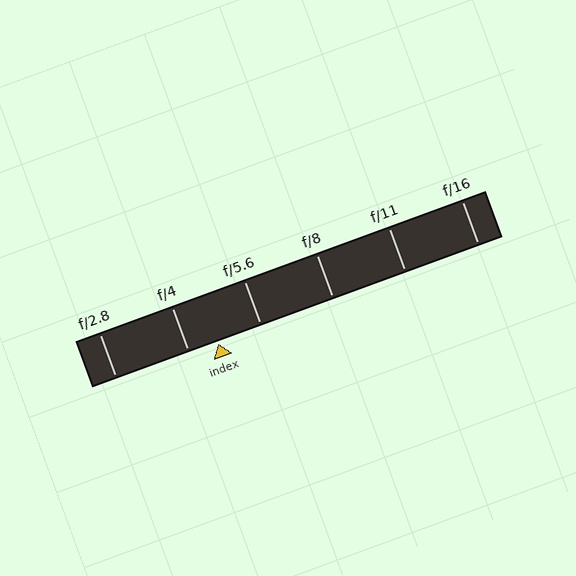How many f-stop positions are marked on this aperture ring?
There are 6 f-stop positions marked.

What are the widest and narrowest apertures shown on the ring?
The widest aperture shown is f/2.8 and the narrowest is f/16.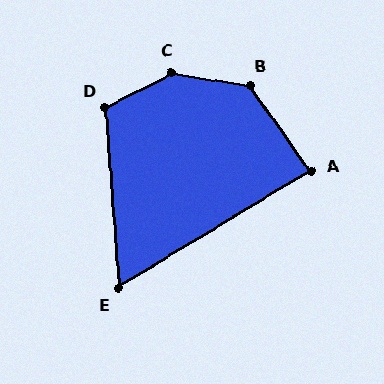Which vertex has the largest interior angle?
C, at approximately 143 degrees.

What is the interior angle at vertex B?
Approximately 135 degrees (obtuse).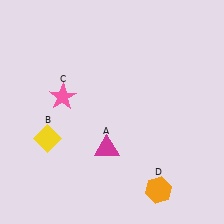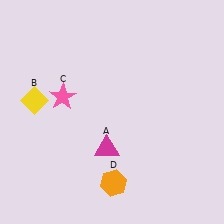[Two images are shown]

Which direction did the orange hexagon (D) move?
The orange hexagon (D) moved left.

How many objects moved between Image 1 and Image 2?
2 objects moved between the two images.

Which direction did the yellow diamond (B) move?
The yellow diamond (B) moved up.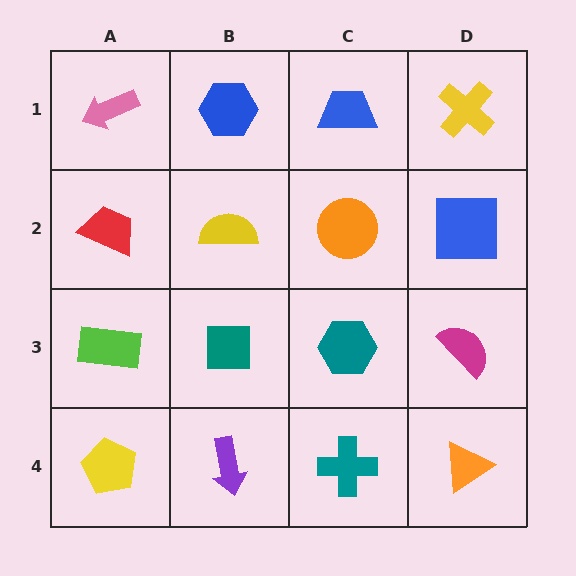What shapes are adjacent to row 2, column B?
A blue hexagon (row 1, column B), a teal square (row 3, column B), a red trapezoid (row 2, column A), an orange circle (row 2, column C).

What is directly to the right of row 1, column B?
A blue trapezoid.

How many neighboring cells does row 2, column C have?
4.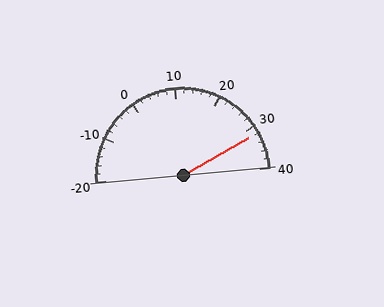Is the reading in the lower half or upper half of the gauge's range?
The reading is in the upper half of the range (-20 to 40).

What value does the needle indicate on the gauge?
The needle indicates approximately 32.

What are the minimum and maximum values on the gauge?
The gauge ranges from -20 to 40.